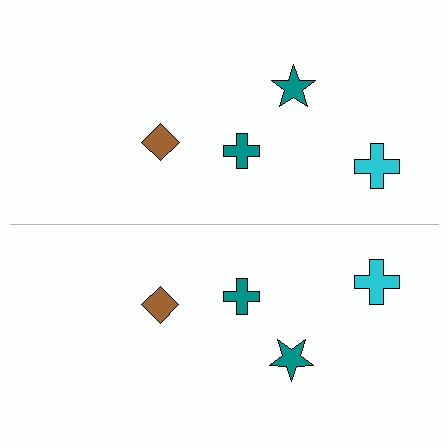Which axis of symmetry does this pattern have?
The pattern has a horizontal axis of symmetry running through the center of the image.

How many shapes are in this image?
There are 8 shapes in this image.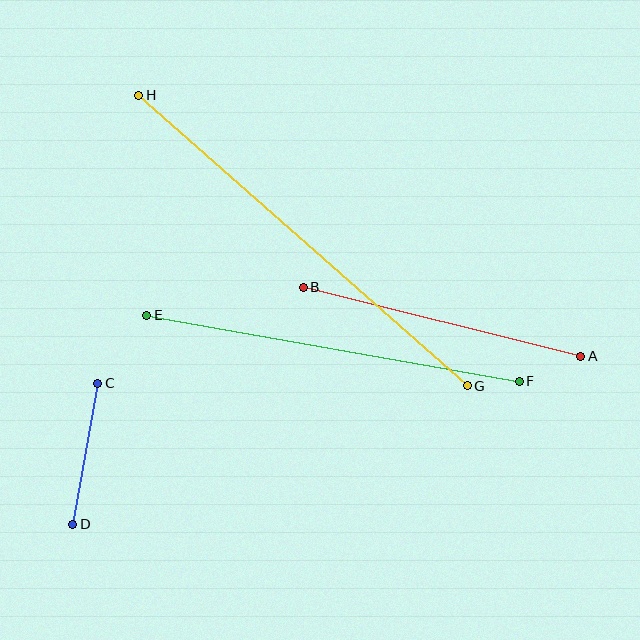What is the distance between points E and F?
The distance is approximately 378 pixels.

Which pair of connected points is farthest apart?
Points G and H are farthest apart.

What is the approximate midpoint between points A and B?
The midpoint is at approximately (442, 322) pixels.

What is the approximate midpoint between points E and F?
The midpoint is at approximately (333, 348) pixels.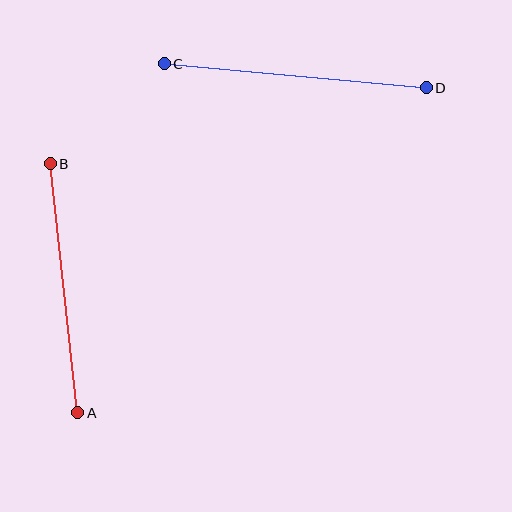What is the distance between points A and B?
The distance is approximately 251 pixels.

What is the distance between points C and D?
The distance is approximately 263 pixels.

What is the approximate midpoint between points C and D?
The midpoint is at approximately (295, 76) pixels.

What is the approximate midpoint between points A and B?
The midpoint is at approximately (64, 288) pixels.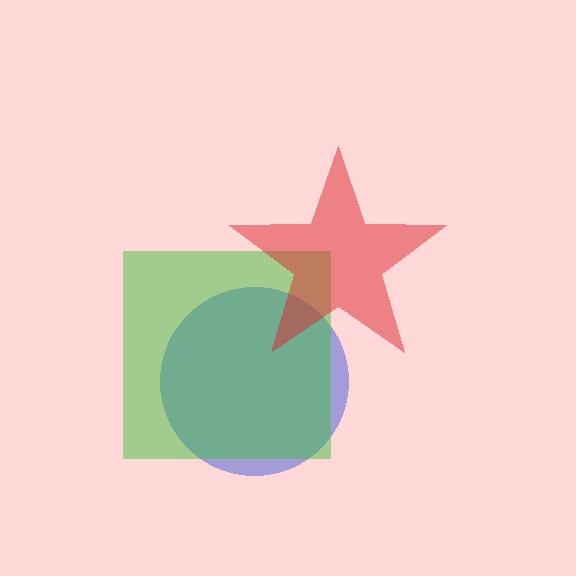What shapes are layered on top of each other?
The layered shapes are: a blue circle, a green square, a red star.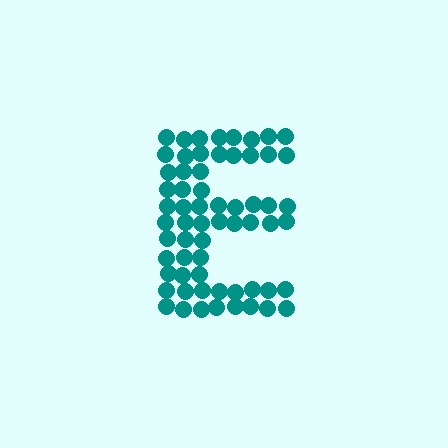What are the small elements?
The small elements are circles.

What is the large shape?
The large shape is the letter E.